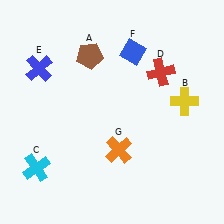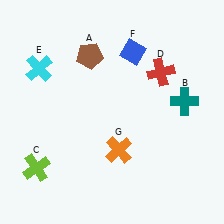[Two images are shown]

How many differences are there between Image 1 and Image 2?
There are 3 differences between the two images.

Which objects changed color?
B changed from yellow to teal. C changed from cyan to lime. E changed from blue to cyan.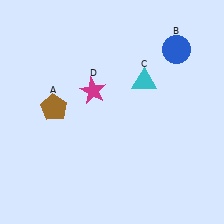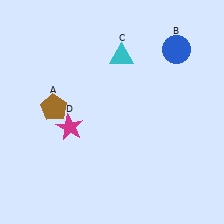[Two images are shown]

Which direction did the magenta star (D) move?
The magenta star (D) moved down.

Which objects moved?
The objects that moved are: the cyan triangle (C), the magenta star (D).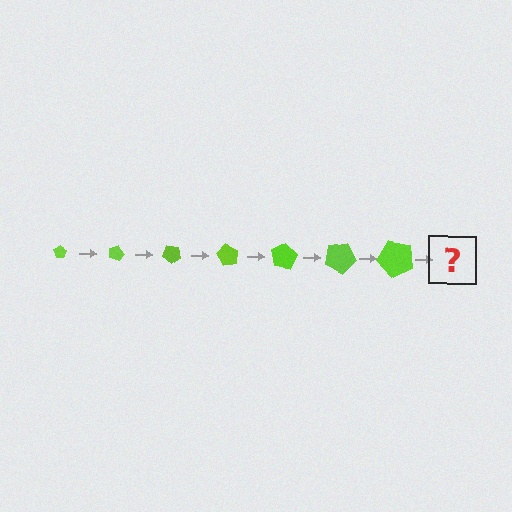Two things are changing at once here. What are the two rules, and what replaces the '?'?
The two rules are that the pentagon grows larger each step and it rotates 20 degrees each step. The '?' should be a pentagon, larger than the previous one and rotated 140 degrees from the start.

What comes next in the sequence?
The next element should be a pentagon, larger than the previous one and rotated 140 degrees from the start.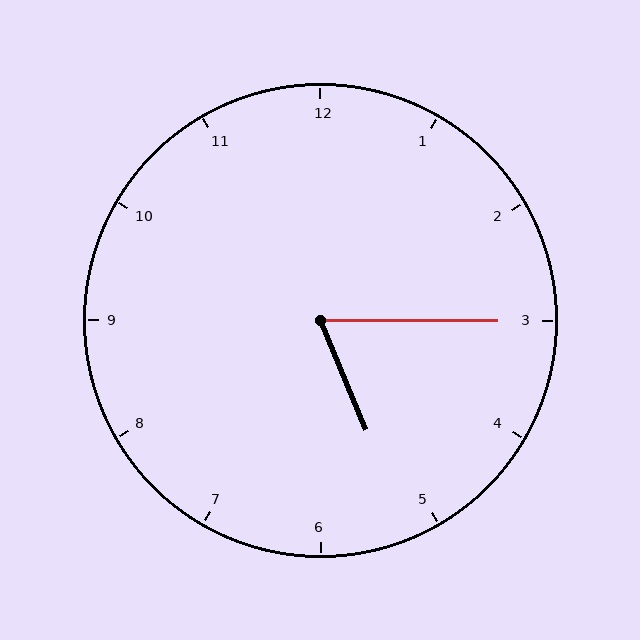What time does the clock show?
5:15.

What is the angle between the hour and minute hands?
Approximately 68 degrees.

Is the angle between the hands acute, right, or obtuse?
It is acute.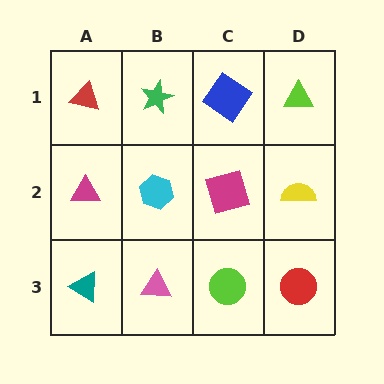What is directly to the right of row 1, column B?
A blue diamond.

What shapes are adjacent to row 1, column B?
A cyan hexagon (row 2, column B), a red triangle (row 1, column A), a blue diamond (row 1, column C).